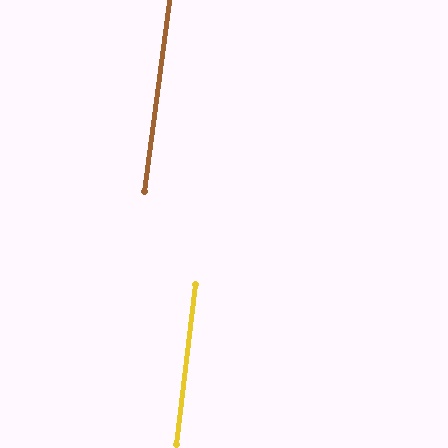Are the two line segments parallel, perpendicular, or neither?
Parallel — their directions differ by only 0.9°.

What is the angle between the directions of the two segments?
Approximately 1 degree.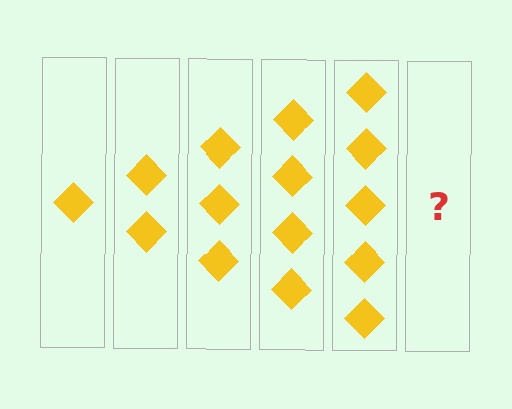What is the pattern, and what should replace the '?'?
The pattern is that each step adds one more diamond. The '?' should be 6 diamonds.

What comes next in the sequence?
The next element should be 6 diamonds.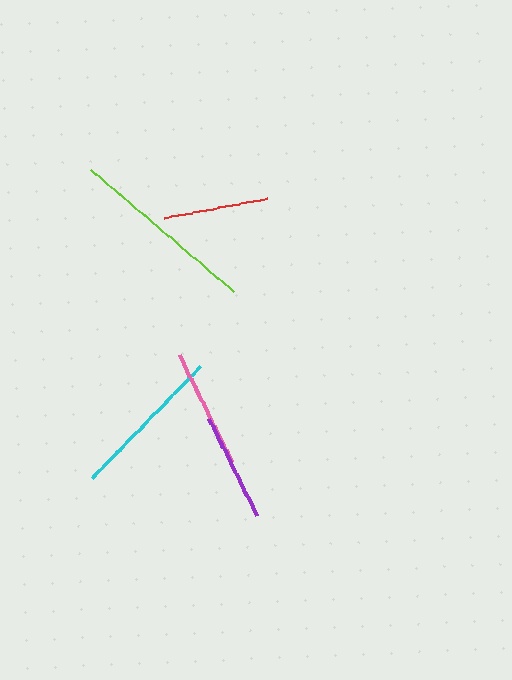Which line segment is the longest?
The lime line is the longest at approximately 188 pixels.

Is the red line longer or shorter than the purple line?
The purple line is longer than the red line.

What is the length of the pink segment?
The pink segment is approximately 119 pixels long.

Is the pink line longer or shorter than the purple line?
The pink line is longer than the purple line.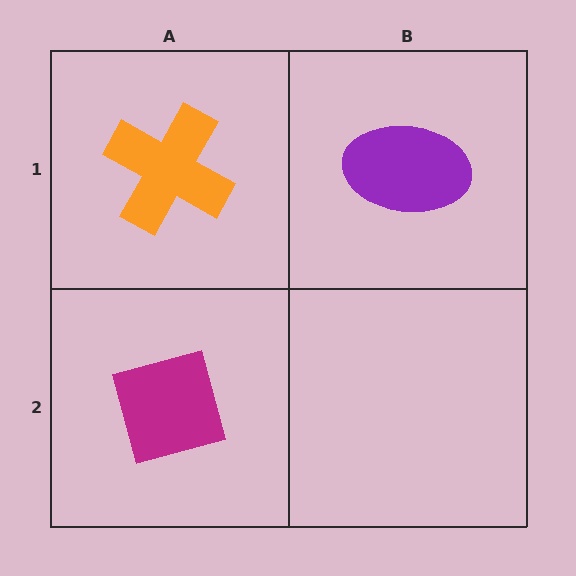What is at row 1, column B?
A purple ellipse.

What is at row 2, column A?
A magenta diamond.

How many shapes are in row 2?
1 shape.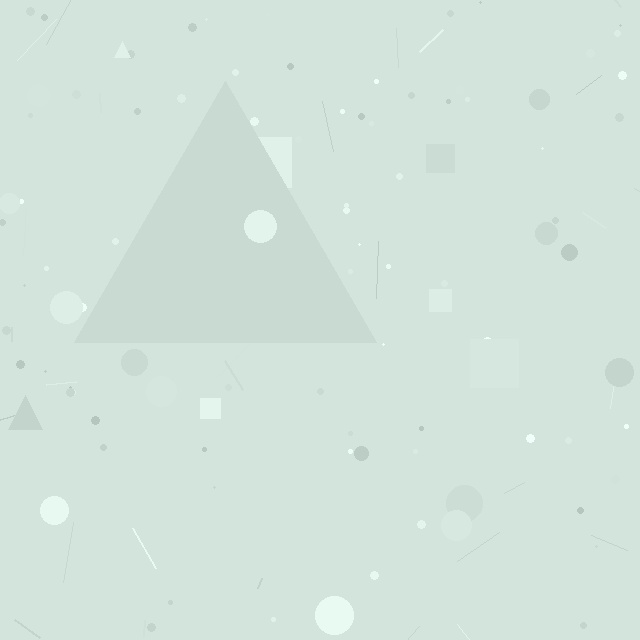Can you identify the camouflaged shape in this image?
The camouflaged shape is a triangle.